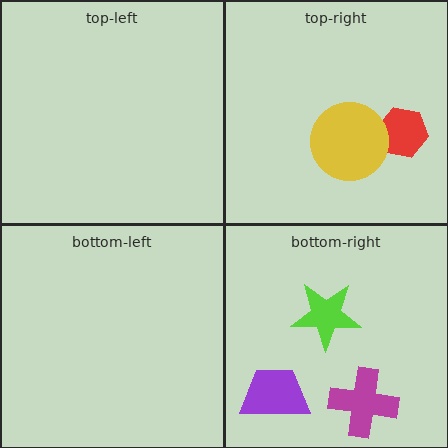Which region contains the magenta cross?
The bottom-right region.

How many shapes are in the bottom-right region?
3.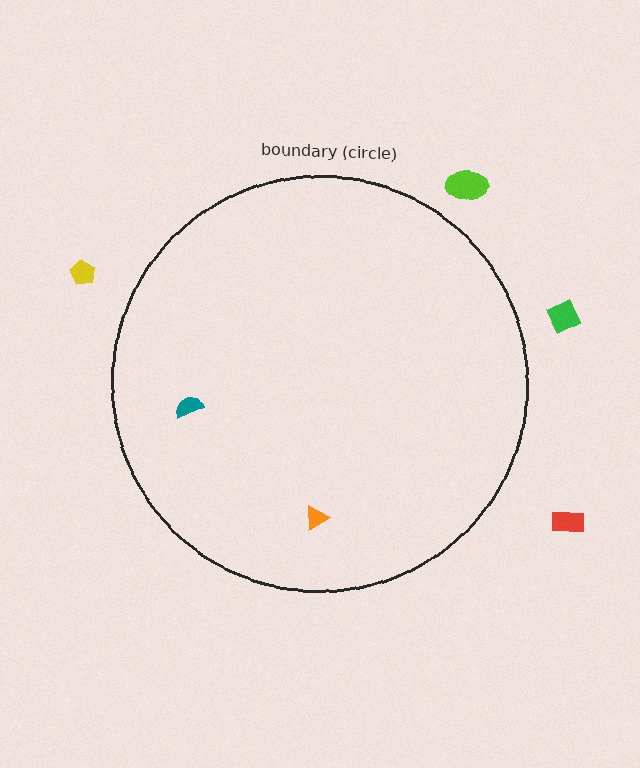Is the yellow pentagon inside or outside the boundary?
Outside.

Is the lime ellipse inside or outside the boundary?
Outside.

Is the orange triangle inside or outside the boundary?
Inside.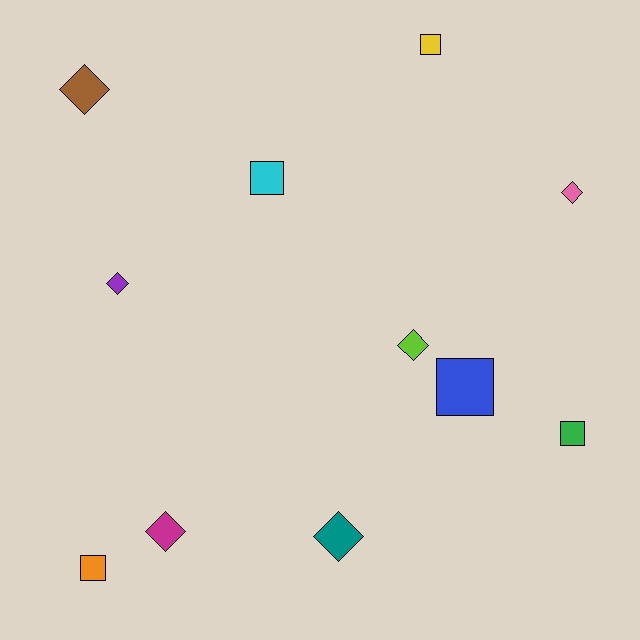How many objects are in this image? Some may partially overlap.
There are 11 objects.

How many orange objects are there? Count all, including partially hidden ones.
There is 1 orange object.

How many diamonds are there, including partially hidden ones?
There are 6 diamonds.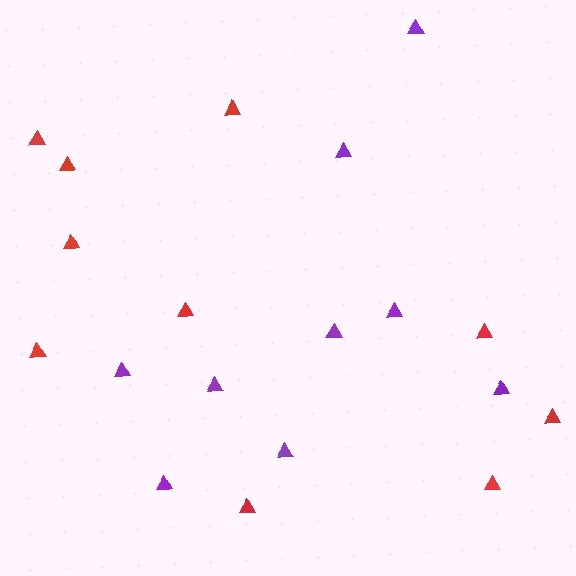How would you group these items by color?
There are 2 groups: one group of purple triangles (9) and one group of red triangles (10).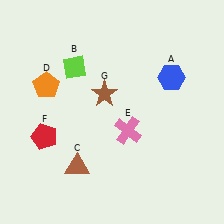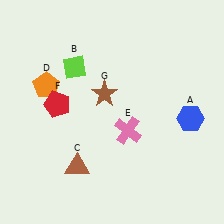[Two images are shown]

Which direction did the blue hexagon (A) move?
The blue hexagon (A) moved down.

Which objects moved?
The objects that moved are: the blue hexagon (A), the red pentagon (F).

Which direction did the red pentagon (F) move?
The red pentagon (F) moved up.